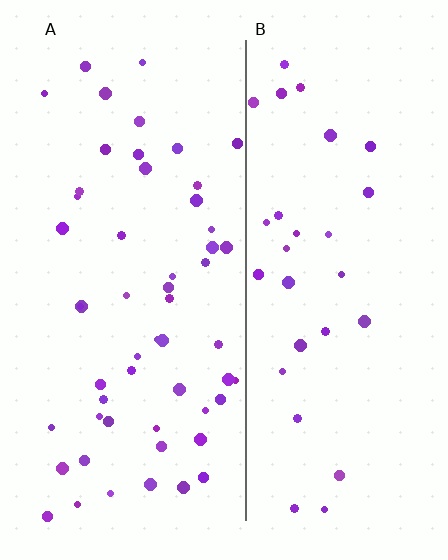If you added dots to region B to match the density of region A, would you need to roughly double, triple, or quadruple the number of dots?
Approximately double.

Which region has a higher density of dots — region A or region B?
A (the left).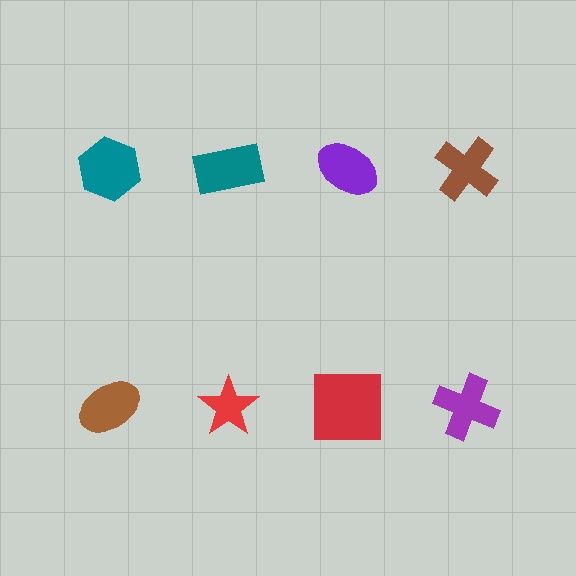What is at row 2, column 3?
A red square.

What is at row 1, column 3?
A purple ellipse.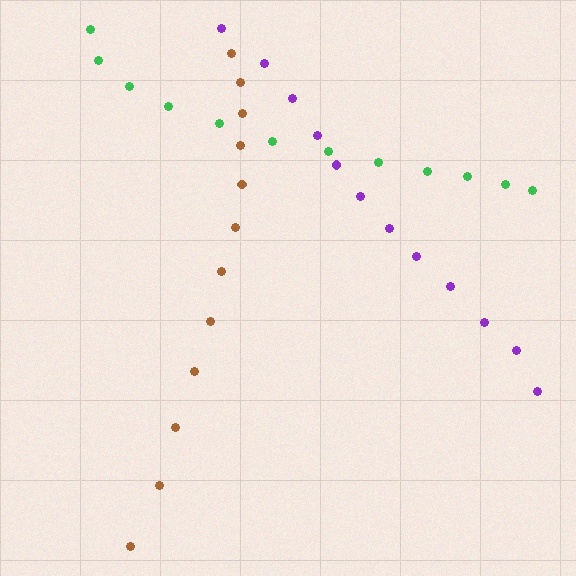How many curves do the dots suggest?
There are 3 distinct paths.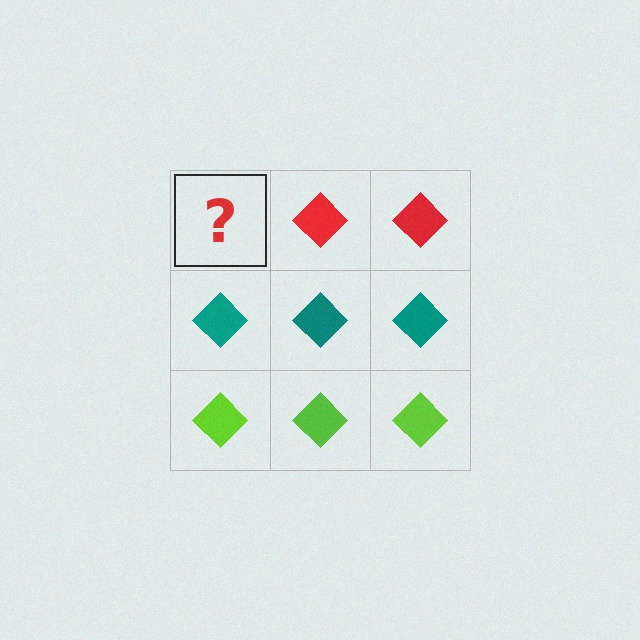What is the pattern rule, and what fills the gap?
The rule is that each row has a consistent color. The gap should be filled with a red diamond.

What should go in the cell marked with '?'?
The missing cell should contain a red diamond.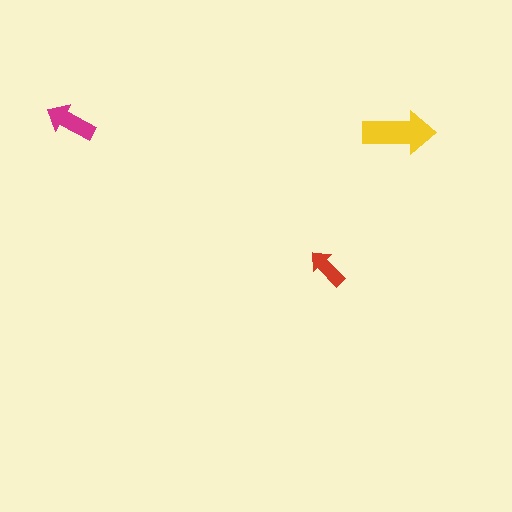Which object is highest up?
The magenta arrow is topmost.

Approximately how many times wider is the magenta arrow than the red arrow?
About 1.5 times wider.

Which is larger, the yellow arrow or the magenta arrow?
The yellow one.